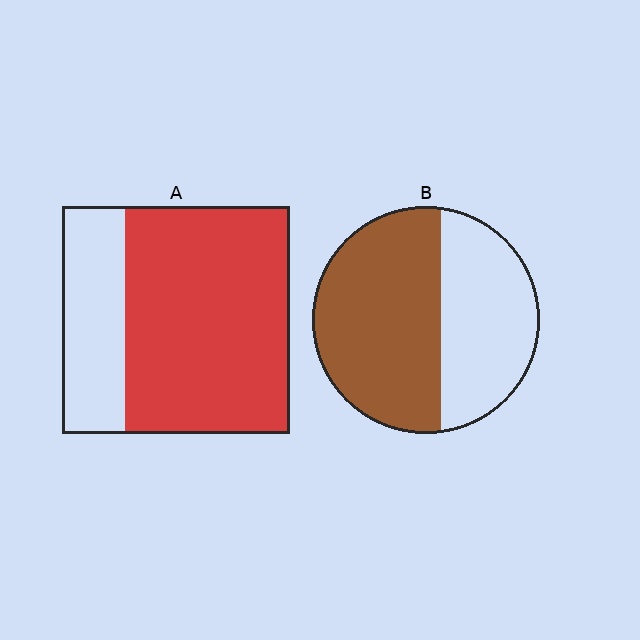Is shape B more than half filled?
Yes.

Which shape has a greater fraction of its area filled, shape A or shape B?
Shape A.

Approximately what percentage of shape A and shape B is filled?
A is approximately 70% and B is approximately 60%.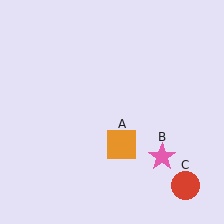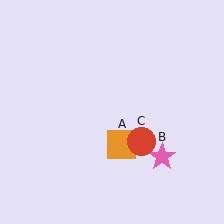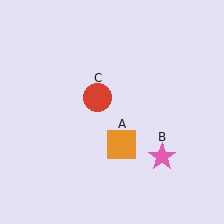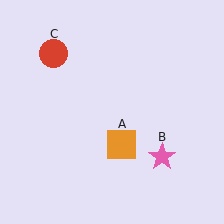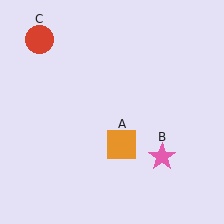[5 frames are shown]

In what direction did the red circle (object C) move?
The red circle (object C) moved up and to the left.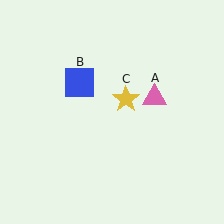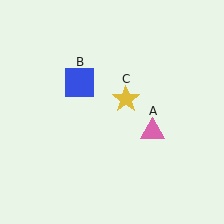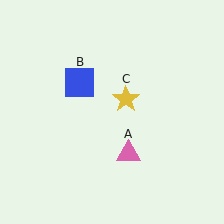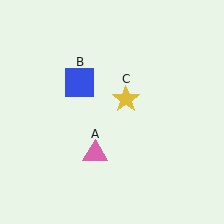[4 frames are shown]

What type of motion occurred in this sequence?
The pink triangle (object A) rotated clockwise around the center of the scene.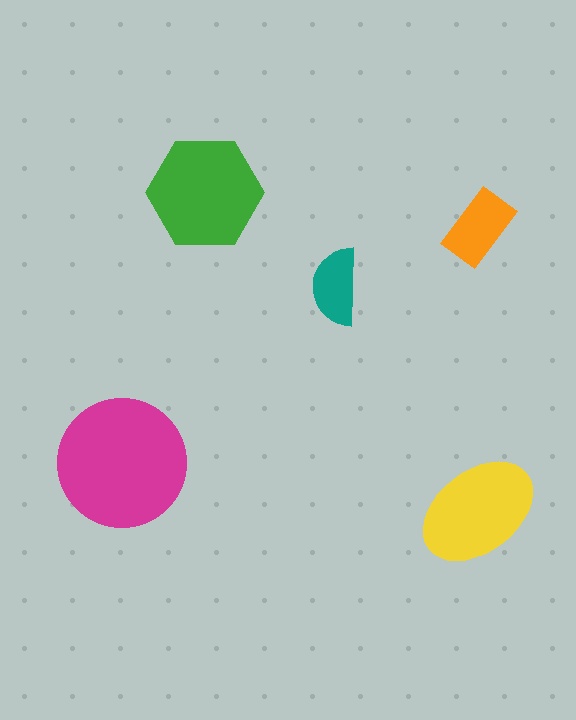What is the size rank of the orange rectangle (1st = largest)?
4th.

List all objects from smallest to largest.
The teal semicircle, the orange rectangle, the yellow ellipse, the green hexagon, the magenta circle.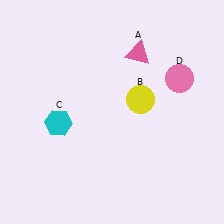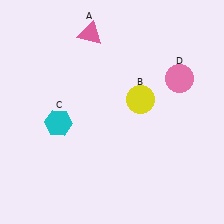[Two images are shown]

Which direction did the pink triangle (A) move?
The pink triangle (A) moved left.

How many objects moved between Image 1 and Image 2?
1 object moved between the two images.